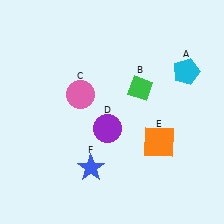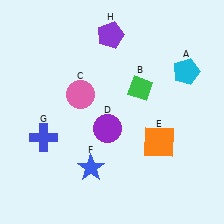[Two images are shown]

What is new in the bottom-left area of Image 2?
A blue cross (G) was added in the bottom-left area of Image 2.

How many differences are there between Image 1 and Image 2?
There are 2 differences between the two images.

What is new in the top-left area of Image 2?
A purple pentagon (H) was added in the top-left area of Image 2.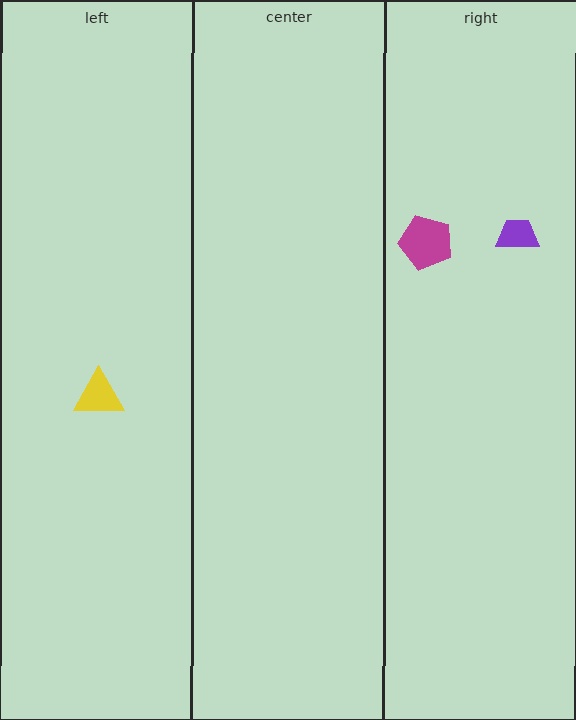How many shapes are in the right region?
2.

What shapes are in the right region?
The magenta pentagon, the purple trapezoid.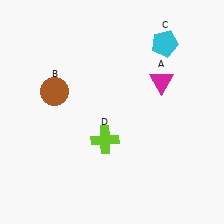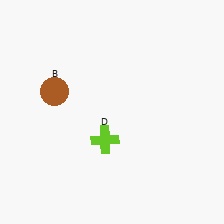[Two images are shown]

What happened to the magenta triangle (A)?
The magenta triangle (A) was removed in Image 2. It was in the top-right area of Image 1.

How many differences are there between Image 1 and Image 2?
There are 2 differences between the two images.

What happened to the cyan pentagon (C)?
The cyan pentagon (C) was removed in Image 2. It was in the top-right area of Image 1.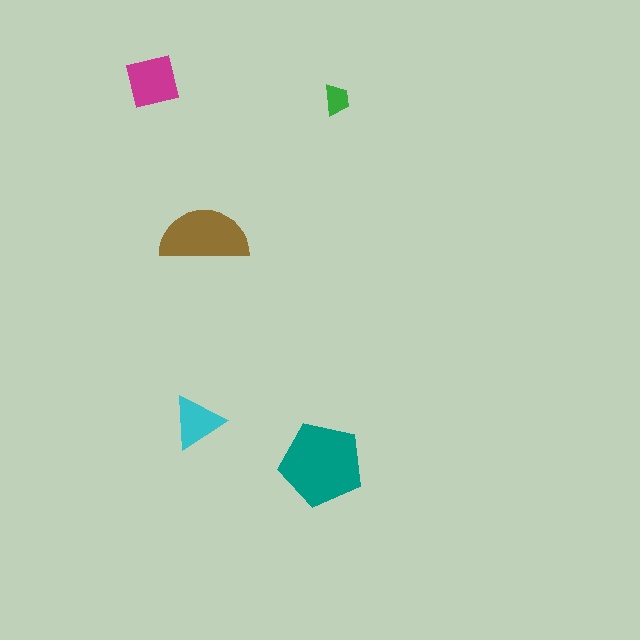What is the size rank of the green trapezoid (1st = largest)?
5th.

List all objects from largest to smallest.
The teal pentagon, the brown semicircle, the magenta square, the cyan triangle, the green trapezoid.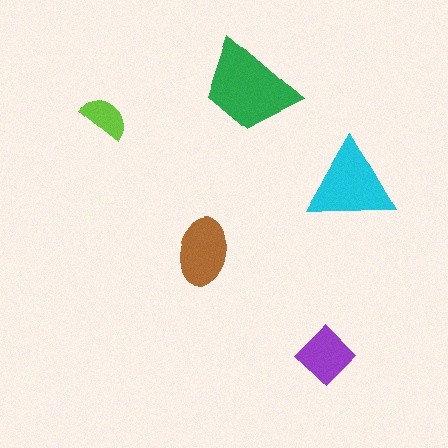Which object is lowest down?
The purple diamond is bottommost.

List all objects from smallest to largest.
The lime semicircle, the purple diamond, the brown ellipse, the cyan triangle, the green trapezoid.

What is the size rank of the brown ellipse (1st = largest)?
3rd.